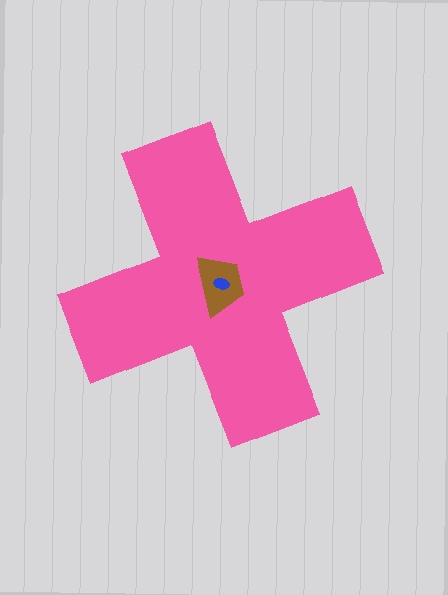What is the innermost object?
The blue ellipse.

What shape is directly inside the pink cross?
The brown trapezoid.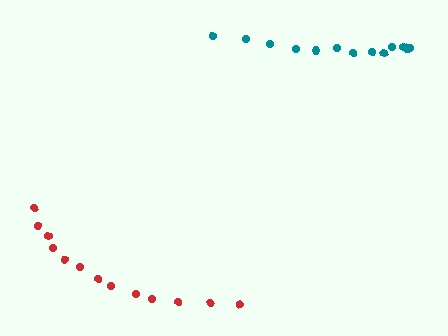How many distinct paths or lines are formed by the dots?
There are 2 distinct paths.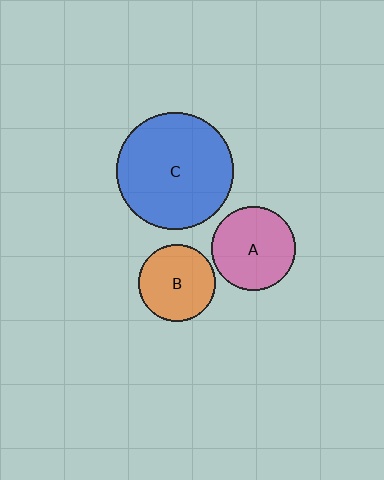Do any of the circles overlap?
No, none of the circles overlap.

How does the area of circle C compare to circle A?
Approximately 1.9 times.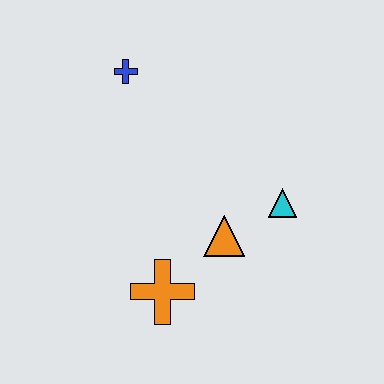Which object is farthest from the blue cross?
The orange cross is farthest from the blue cross.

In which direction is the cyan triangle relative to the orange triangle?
The cyan triangle is to the right of the orange triangle.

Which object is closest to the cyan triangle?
The orange triangle is closest to the cyan triangle.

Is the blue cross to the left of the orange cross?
Yes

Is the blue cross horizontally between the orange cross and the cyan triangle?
No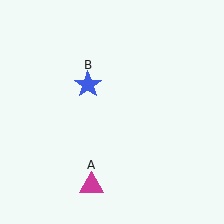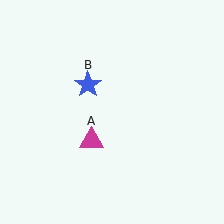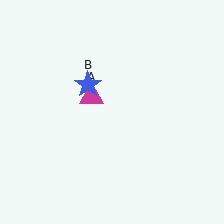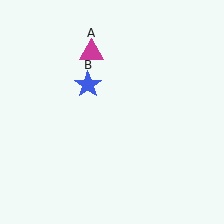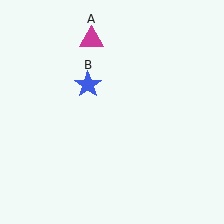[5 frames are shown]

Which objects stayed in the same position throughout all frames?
Blue star (object B) remained stationary.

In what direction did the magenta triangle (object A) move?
The magenta triangle (object A) moved up.